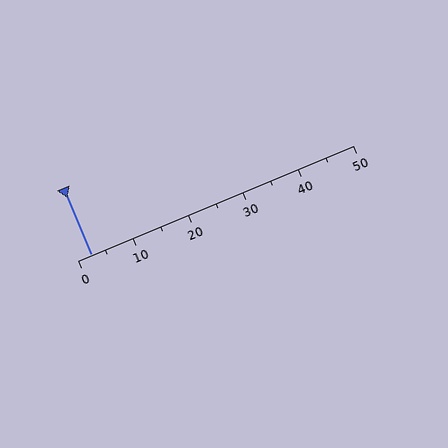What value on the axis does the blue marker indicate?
The marker indicates approximately 2.5.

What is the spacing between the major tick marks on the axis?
The major ticks are spaced 10 apart.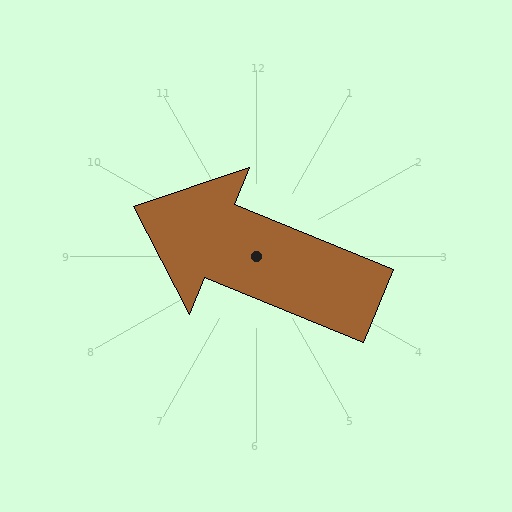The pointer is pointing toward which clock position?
Roughly 10 o'clock.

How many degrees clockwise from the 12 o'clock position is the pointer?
Approximately 292 degrees.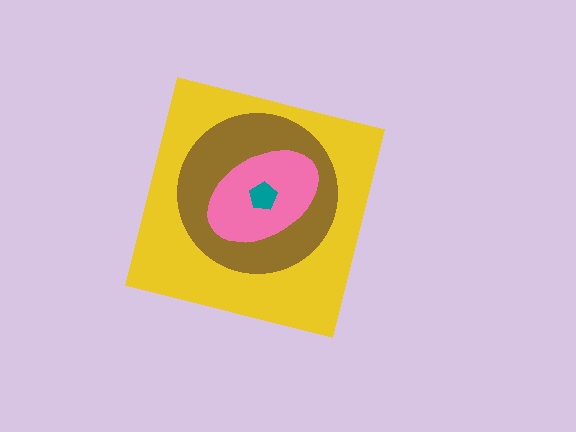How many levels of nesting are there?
4.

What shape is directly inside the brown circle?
The pink ellipse.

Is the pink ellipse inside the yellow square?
Yes.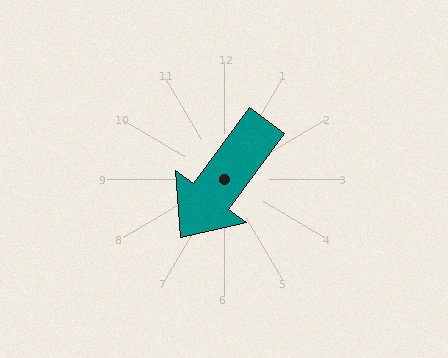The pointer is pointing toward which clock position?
Roughly 7 o'clock.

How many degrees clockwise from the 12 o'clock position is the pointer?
Approximately 216 degrees.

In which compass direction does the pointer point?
Southwest.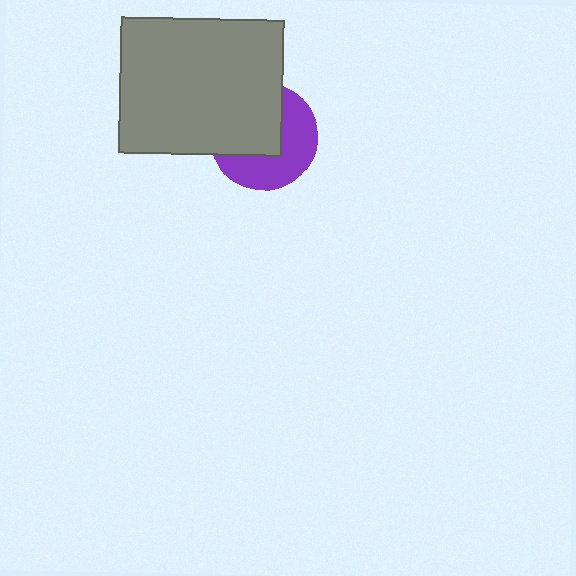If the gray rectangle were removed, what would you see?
You would see the complete purple circle.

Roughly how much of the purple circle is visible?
About half of it is visible (roughly 48%).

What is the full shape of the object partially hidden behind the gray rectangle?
The partially hidden object is a purple circle.